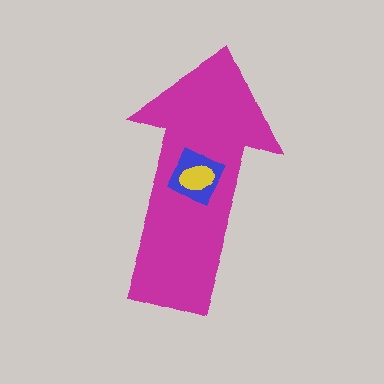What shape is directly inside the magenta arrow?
The blue square.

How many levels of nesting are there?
3.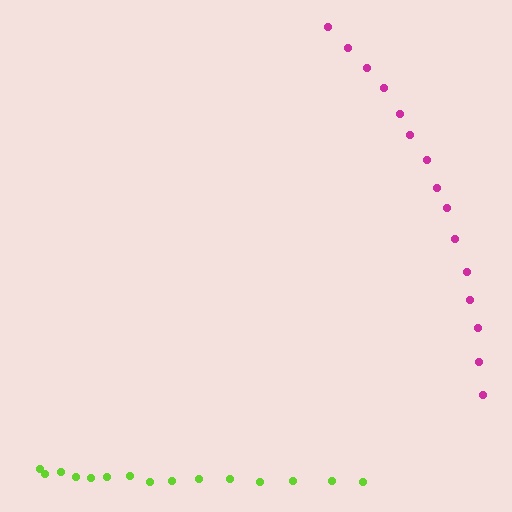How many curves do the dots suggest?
There are 2 distinct paths.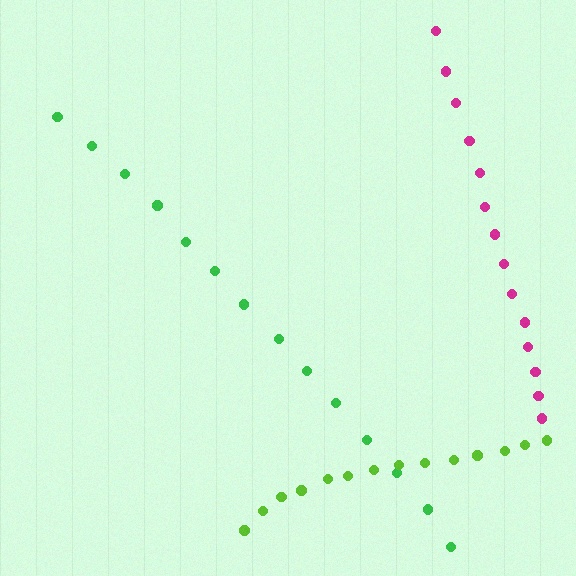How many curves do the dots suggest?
There are 3 distinct paths.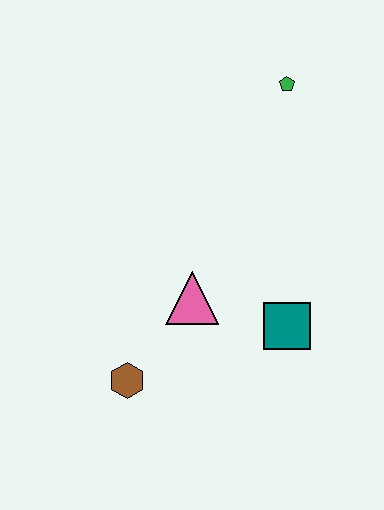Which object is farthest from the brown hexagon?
The green pentagon is farthest from the brown hexagon.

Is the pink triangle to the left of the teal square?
Yes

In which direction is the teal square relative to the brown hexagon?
The teal square is to the right of the brown hexagon.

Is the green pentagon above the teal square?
Yes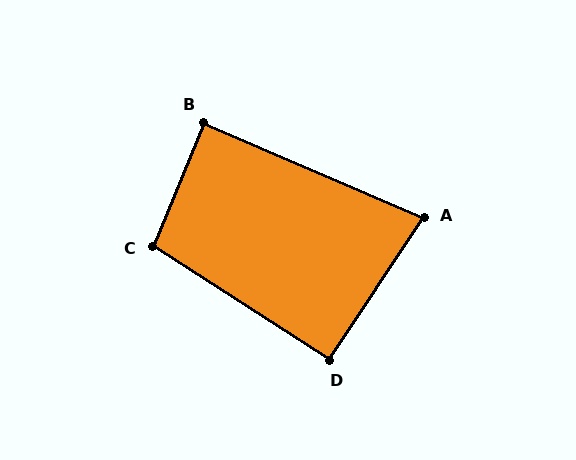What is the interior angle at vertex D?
Approximately 91 degrees (approximately right).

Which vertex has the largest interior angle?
C, at approximately 100 degrees.